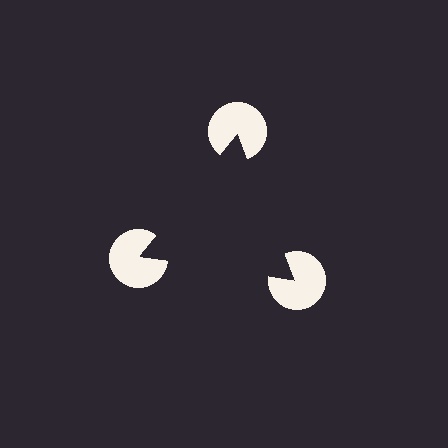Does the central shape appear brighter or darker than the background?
It typically appears slightly darker than the background, even though no actual brightness change is drawn.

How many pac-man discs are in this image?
There are 3 — one at each vertex of the illusory triangle.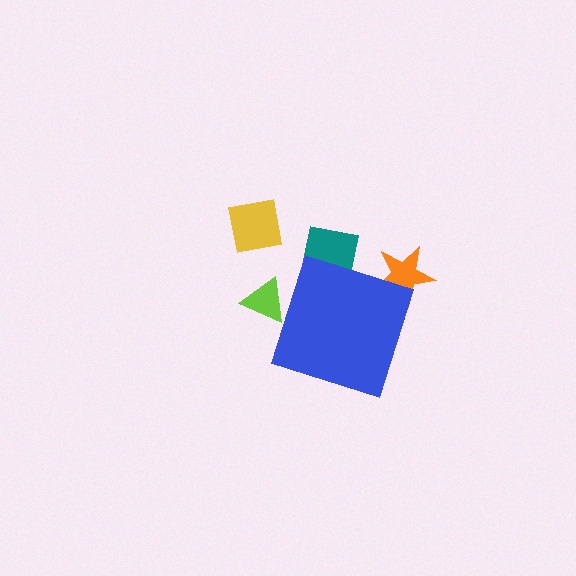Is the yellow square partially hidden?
No, the yellow square is fully visible.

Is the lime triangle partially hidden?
Yes, the lime triangle is partially hidden behind the blue diamond.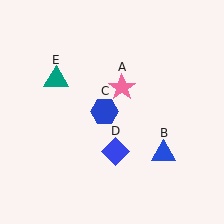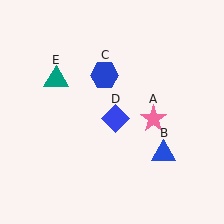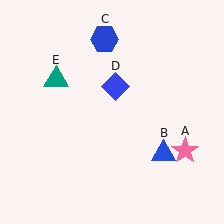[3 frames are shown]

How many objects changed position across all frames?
3 objects changed position: pink star (object A), blue hexagon (object C), blue diamond (object D).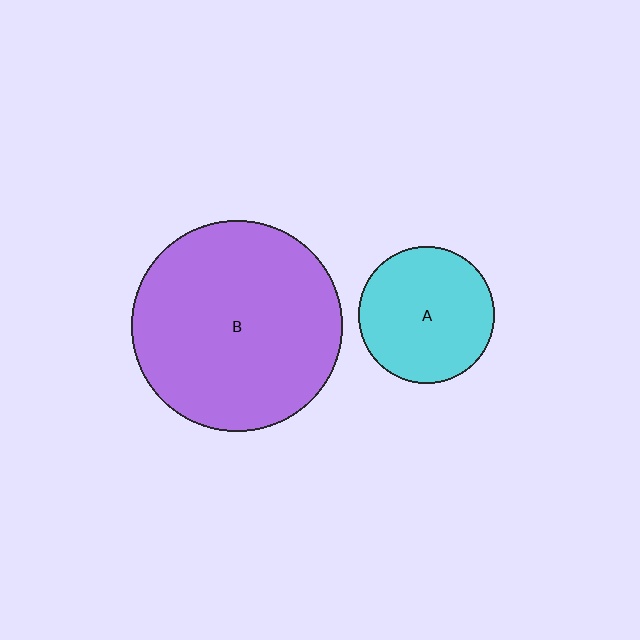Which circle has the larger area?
Circle B (purple).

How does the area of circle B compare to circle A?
Approximately 2.4 times.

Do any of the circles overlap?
No, none of the circles overlap.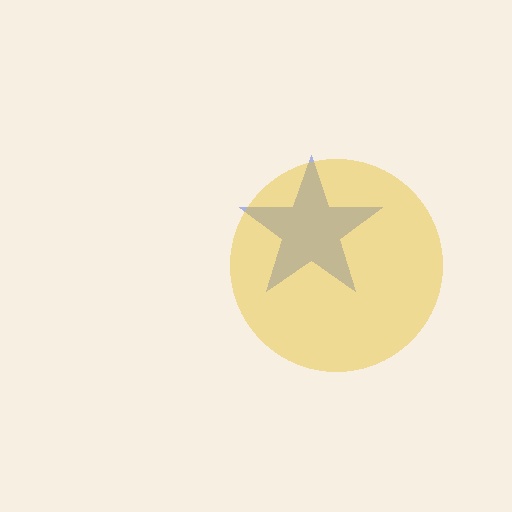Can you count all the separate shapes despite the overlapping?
Yes, there are 2 separate shapes.